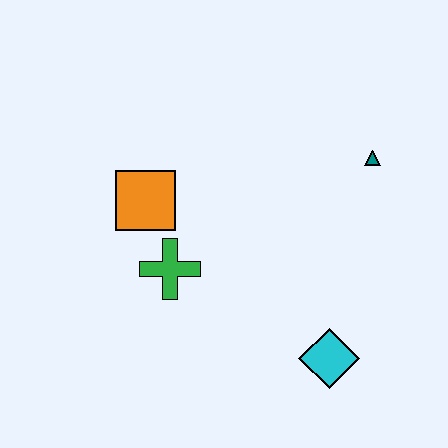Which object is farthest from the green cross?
The teal triangle is farthest from the green cross.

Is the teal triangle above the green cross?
Yes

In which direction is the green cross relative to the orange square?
The green cross is below the orange square.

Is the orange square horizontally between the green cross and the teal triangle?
No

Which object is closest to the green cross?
The orange square is closest to the green cross.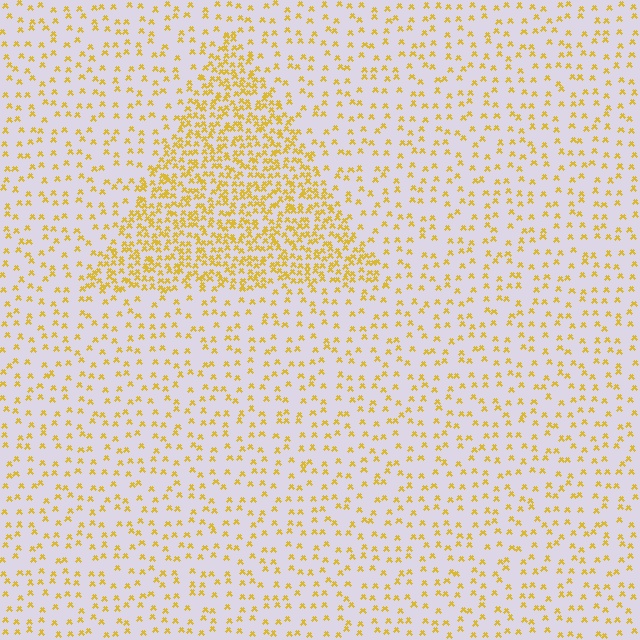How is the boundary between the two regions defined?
The boundary is defined by a change in element density (approximately 2.7x ratio). All elements are the same color, size, and shape.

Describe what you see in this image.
The image contains small yellow elements arranged at two different densities. A triangle-shaped region is visible where the elements are more densely packed than the surrounding area.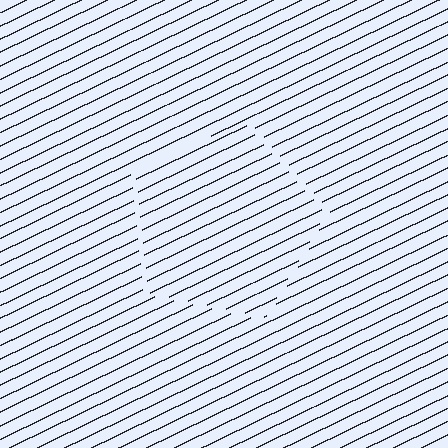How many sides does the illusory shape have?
5 sides — the line-ends trace a pentagon.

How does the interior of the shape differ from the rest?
The interior of the shape contains the same grating, shifted by half a period — the contour is defined by the phase discontinuity where line-ends from the inner and outer gratings abut.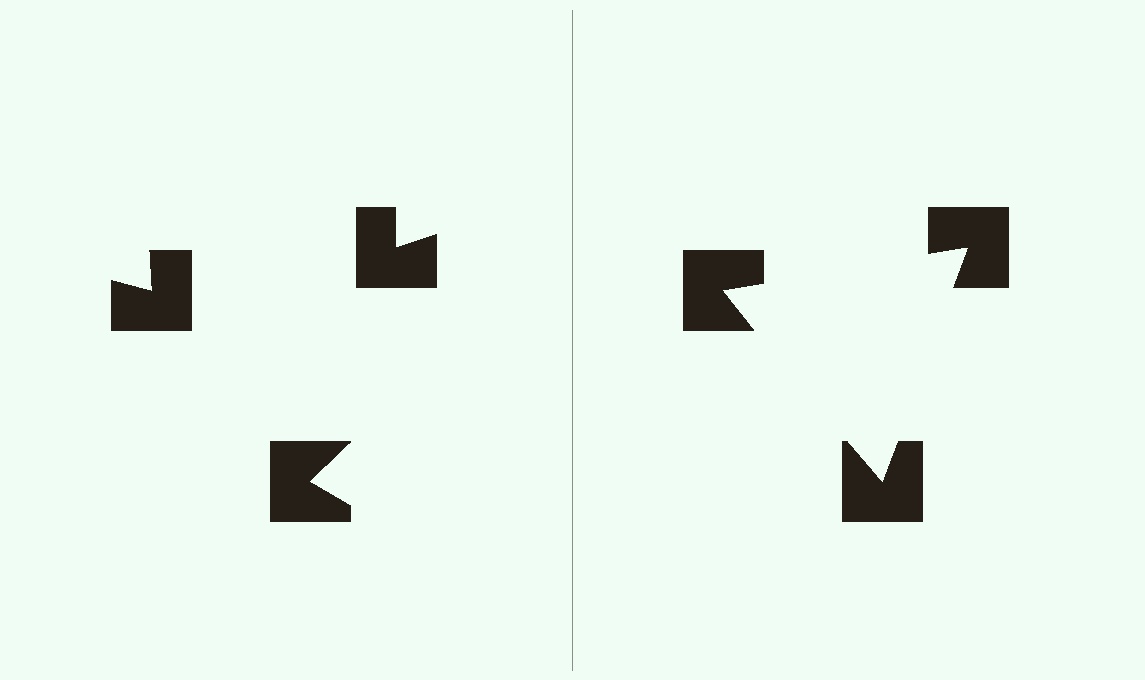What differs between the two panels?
The notched squares are positioned identically on both sides; only the wedge orientations differ. On the right they align to a triangle; on the left they are misaligned.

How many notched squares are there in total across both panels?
6 — 3 on each side.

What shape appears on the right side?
An illusory triangle.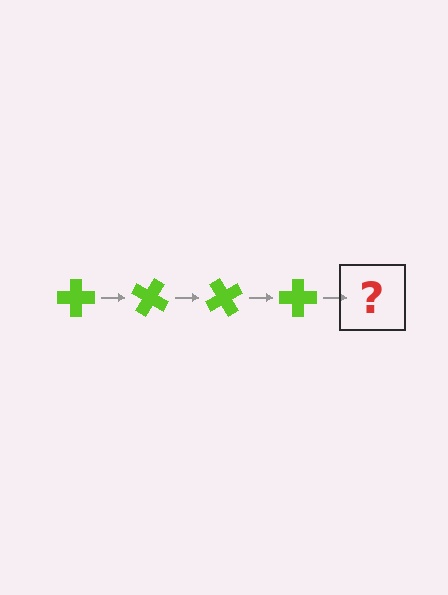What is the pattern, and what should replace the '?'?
The pattern is that the cross rotates 30 degrees each step. The '?' should be a lime cross rotated 120 degrees.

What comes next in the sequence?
The next element should be a lime cross rotated 120 degrees.